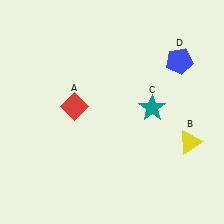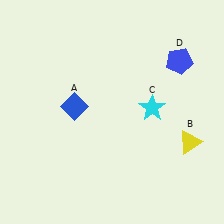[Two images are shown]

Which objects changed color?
A changed from red to blue. C changed from teal to cyan.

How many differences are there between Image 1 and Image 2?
There are 2 differences between the two images.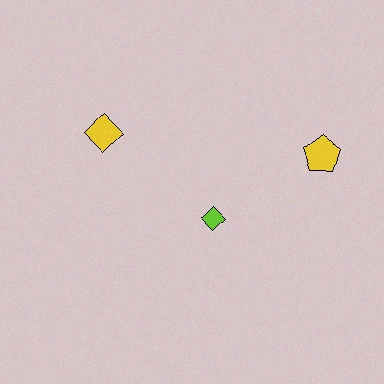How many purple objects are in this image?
There are no purple objects.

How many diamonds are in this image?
There are 2 diamonds.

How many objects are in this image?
There are 3 objects.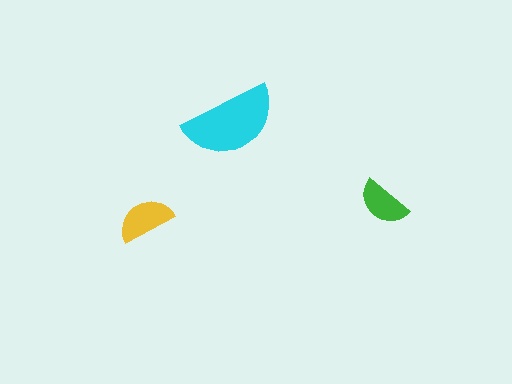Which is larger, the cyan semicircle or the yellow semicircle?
The cyan one.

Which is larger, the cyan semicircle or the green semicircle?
The cyan one.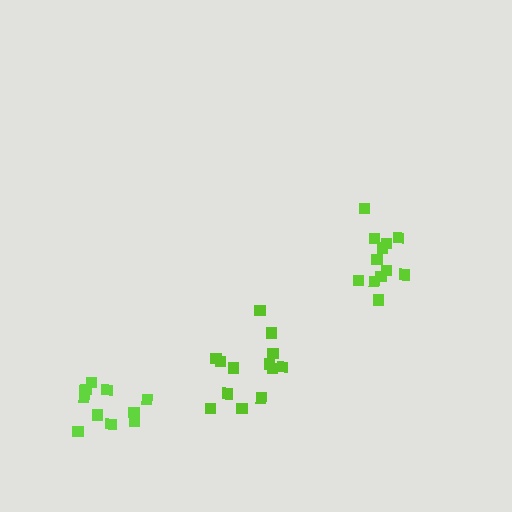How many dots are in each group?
Group 1: 12 dots, Group 2: 13 dots, Group 3: 11 dots (36 total).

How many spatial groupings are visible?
There are 3 spatial groupings.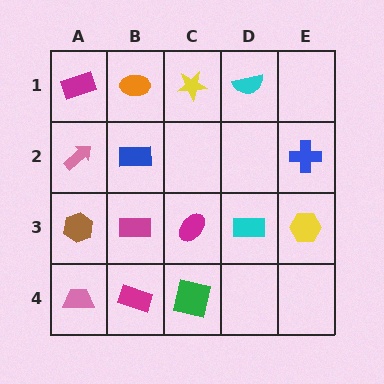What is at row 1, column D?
A cyan semicircle.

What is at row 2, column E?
A blue cross.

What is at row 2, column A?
A pink arrow.